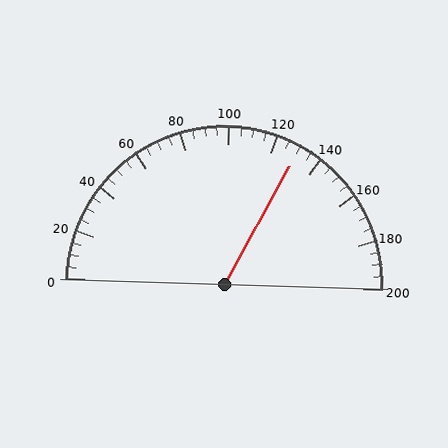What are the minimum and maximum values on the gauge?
The gauge ranges from 0 to 200.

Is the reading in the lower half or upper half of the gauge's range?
The reading is in the upper half of the range (0 to 200).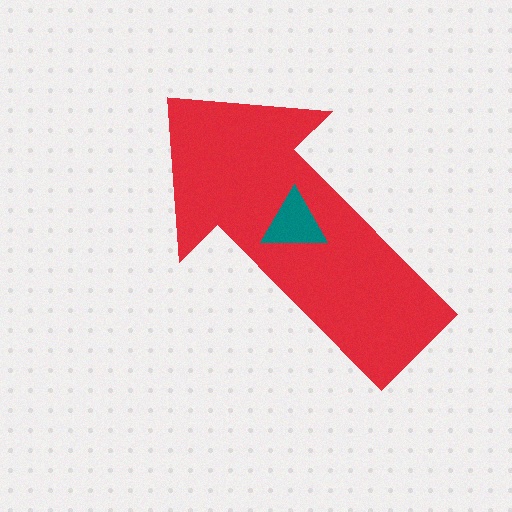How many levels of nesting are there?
2.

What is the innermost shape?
The teal triangle.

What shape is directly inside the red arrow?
The teal triangle.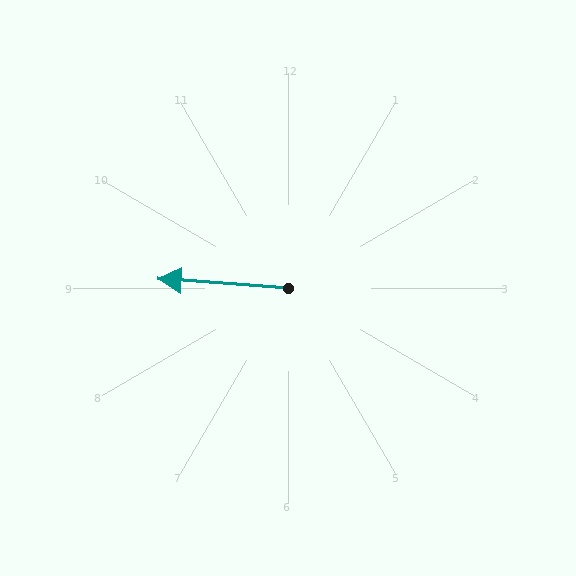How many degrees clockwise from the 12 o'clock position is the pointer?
Approximately 274 degrees.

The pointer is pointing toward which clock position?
Roughly 9 o'clock.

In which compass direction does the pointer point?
West.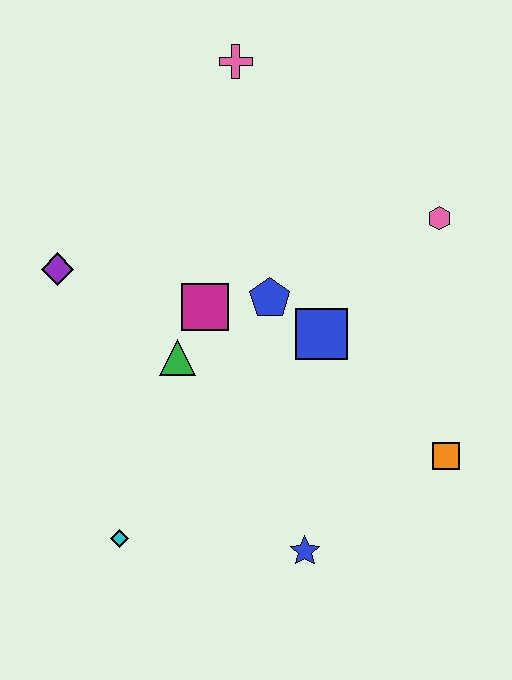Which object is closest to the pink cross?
The blue pentagon is closest to the pink cross.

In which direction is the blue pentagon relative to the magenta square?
The blue pentagon is to the right of the magenta square.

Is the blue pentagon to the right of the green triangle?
Yes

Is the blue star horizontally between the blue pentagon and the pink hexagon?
Yes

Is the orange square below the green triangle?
Yes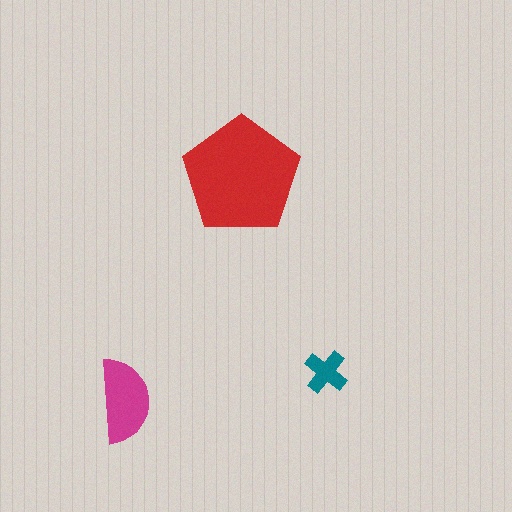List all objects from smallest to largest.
The teal cross, the magenta semicircle, the red pentagon.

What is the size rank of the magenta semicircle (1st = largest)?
2nd.